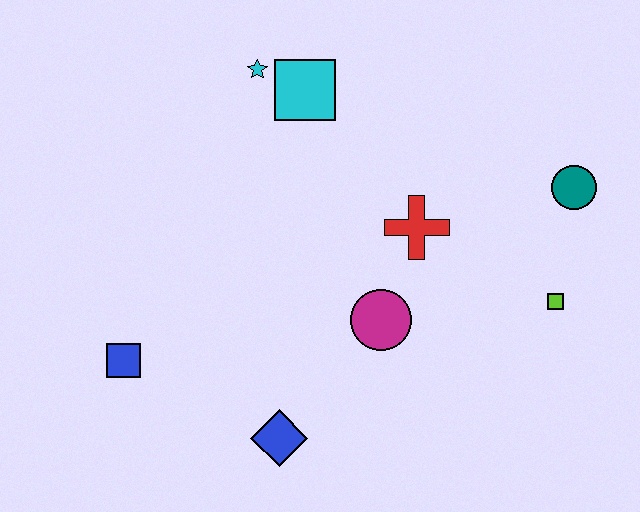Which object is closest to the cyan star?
The cyan square is closest to the cyan star.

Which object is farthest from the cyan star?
The lime square is farthest from the cyan star.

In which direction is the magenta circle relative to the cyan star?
The magenta circle is below the cyan star.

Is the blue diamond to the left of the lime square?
Yes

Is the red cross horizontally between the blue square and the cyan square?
No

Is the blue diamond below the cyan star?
Yes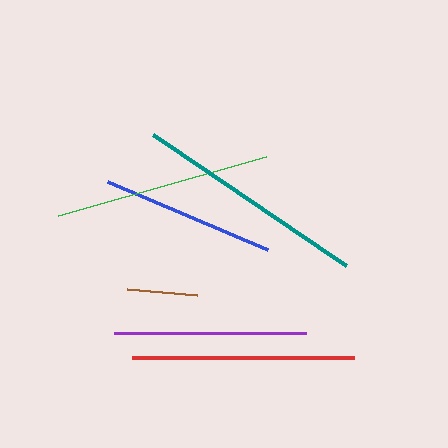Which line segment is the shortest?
The brown line is the shortest at approximately 70 pixels.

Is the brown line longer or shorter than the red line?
The red line is longer than the brown line.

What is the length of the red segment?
The red segment is approximately 221 pixels long.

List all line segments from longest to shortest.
From longest to shortest: teal, red, green, purple, blue, brown.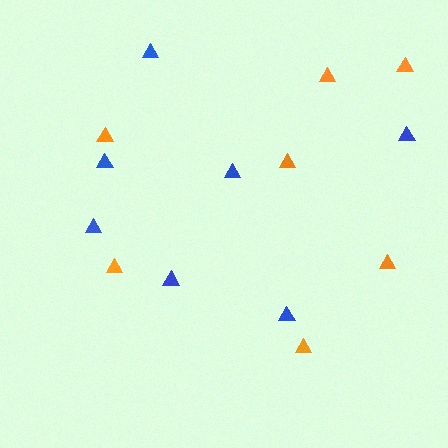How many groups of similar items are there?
There are 2 groups: one group of blue triangles (7) and one group of orange triangles (7).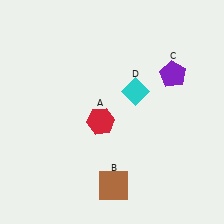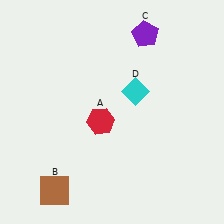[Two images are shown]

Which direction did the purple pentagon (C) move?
The purple pentagon (C) moved up.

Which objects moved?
The objects that moved are: the brown square (B), the purple pentagon (C).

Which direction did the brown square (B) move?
The brown square (B) moved left.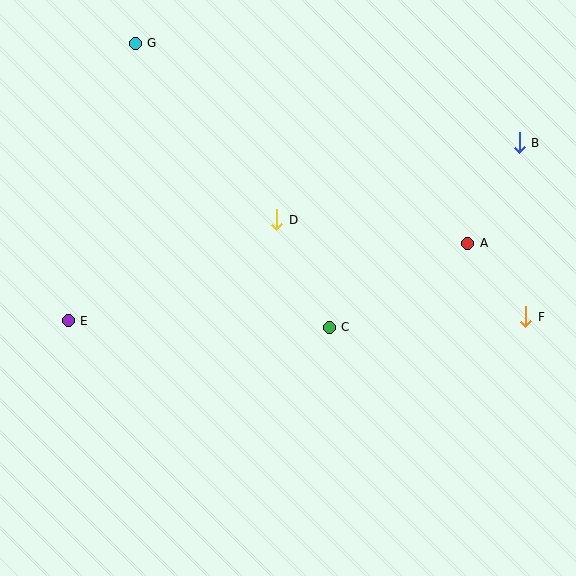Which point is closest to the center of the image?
Point C at (329, 327) is closest to the center.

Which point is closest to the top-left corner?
Point G is closest to the top-left corner.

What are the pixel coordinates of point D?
Point D is at (277, 220).